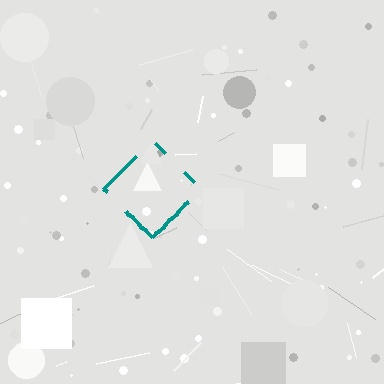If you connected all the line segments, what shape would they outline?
They would outline a diamond.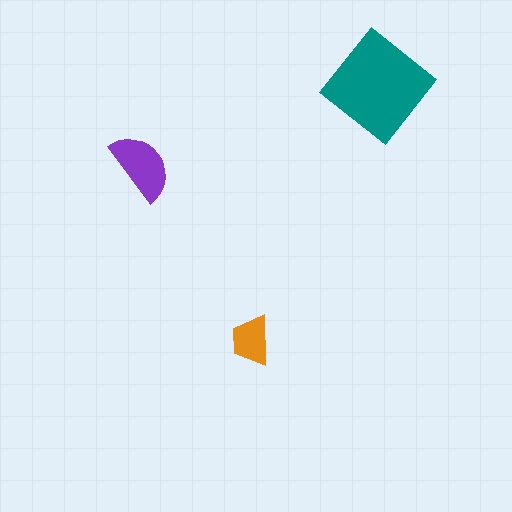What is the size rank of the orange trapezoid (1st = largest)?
3rd.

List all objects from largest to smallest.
The teal diamond, the purple semicircle, the orange trapezoid.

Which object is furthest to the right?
The teal diamond is rightmost.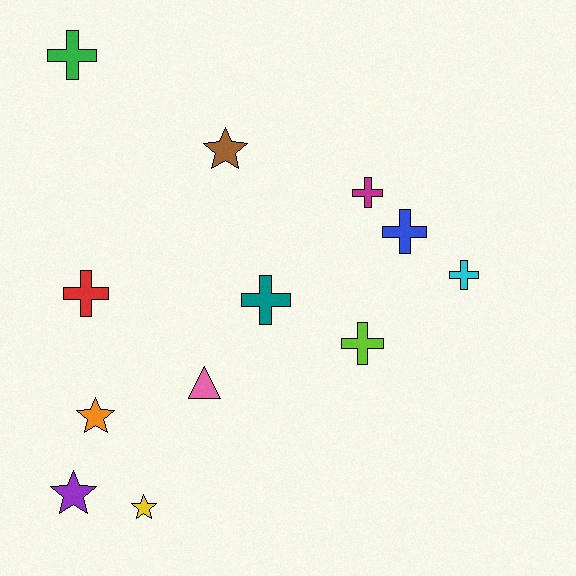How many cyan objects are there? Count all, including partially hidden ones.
There is 1 cyan object.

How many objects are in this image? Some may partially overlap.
There are 12 objects.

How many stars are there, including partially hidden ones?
There are 4 stars.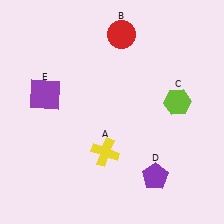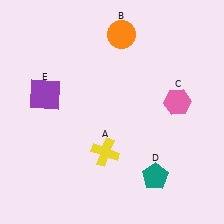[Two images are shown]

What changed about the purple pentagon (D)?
In Image 1, D is purple. In Image 2, it changed to teal.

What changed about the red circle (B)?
In Image 1, B is red. In Image 2, it changed to orange.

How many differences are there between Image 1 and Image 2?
There are 3 differences between the two images.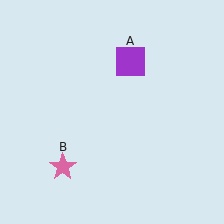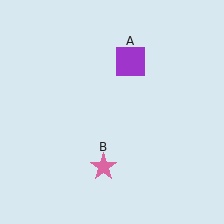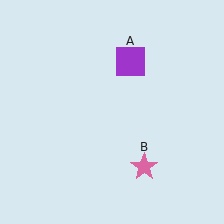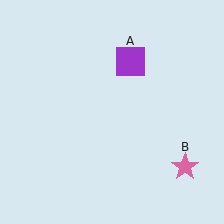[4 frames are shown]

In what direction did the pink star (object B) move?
The pink star (object B) moved right.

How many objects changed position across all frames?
1 object changed position: pink star (object B).